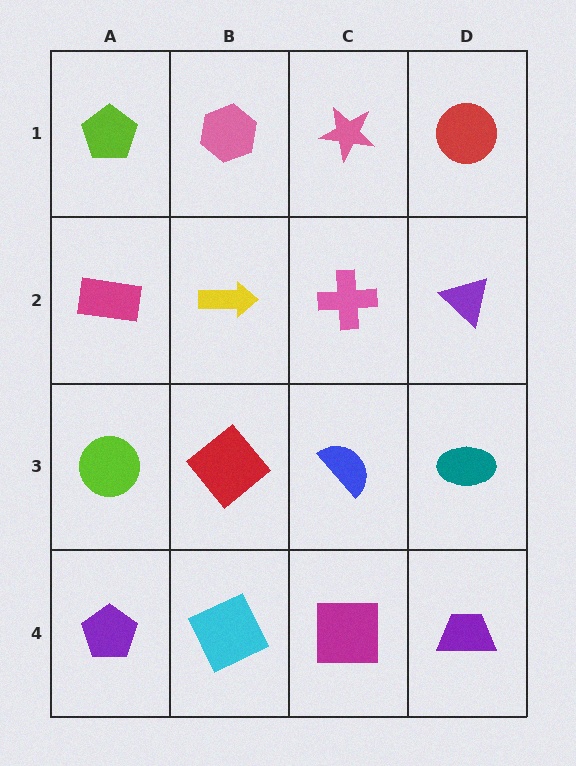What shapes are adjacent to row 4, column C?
A blue semicircle (row 3, column C), a cyan square (row 4, column B), a purple trapezoid (row 4, column D).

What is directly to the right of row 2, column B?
A pink cross.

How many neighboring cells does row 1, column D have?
2.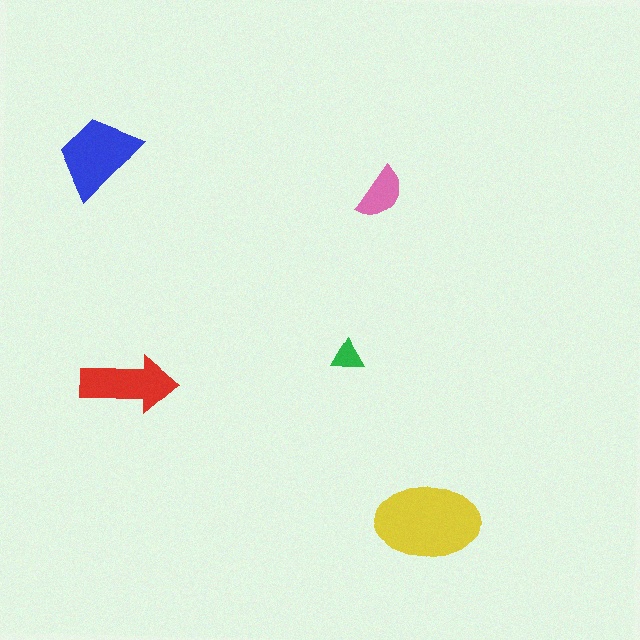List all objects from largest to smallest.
The yellow ellipse, the blue trapezoid, the red arrow, the pink semicircle, the green triangle.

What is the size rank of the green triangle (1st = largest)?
5th.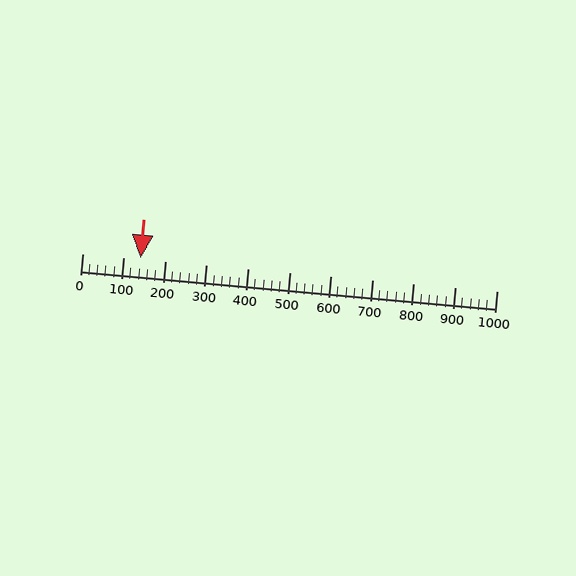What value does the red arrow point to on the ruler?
The red arrow points to approximately 140.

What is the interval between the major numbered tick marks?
The major tick marks are spaced 100 units apart.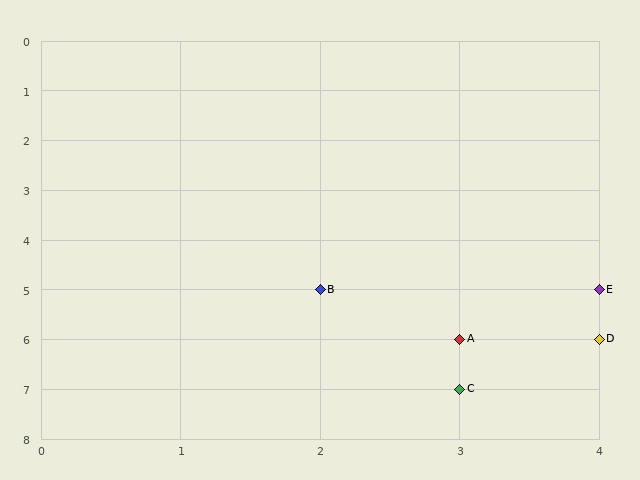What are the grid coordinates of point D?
Point D is at grid coordinates (4, 6).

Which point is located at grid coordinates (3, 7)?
Point C is at (3, 7).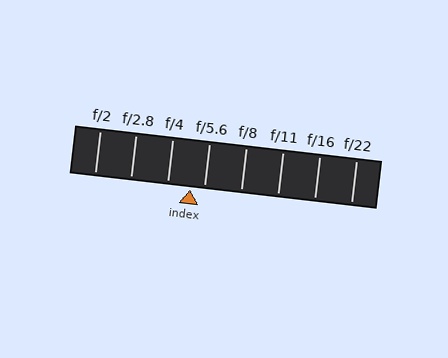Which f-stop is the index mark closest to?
The index mark is closest to f/5.6.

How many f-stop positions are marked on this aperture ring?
There are 8 f-stop positions marked.